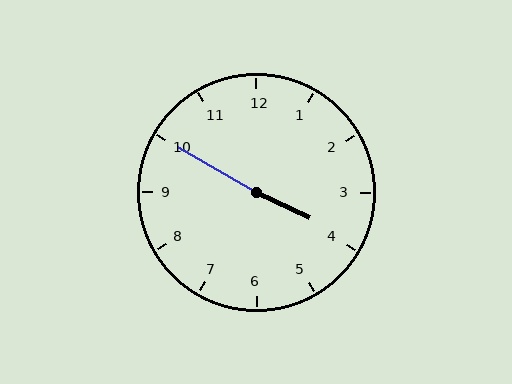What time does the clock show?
3:50.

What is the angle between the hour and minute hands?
Approximately 175 degrees.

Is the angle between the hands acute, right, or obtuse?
It is obtuse.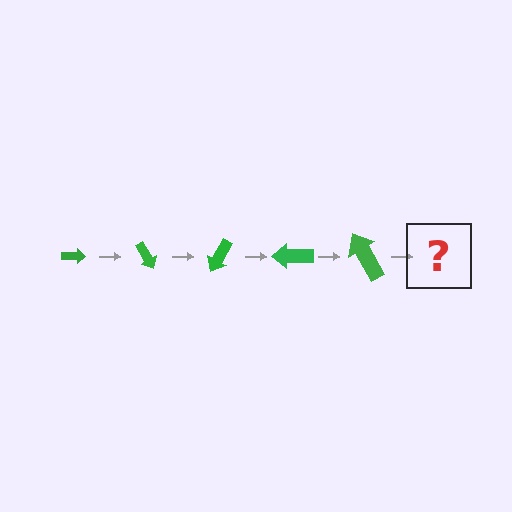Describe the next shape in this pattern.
It should be an arrow, larger than the previous one and rotated 300 degrees from the start.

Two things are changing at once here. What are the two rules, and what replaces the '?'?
The two rules are that the arrow grows larger each step and it rotates 60 degrees each step. The '?' should be an arrow, larger than the previous one and rotated 300 degrees from the start.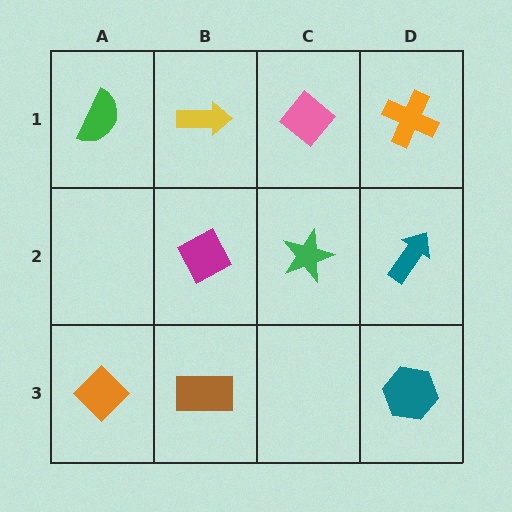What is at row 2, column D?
A teal arrow.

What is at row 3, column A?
An orange diamond.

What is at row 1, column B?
A yellow arrow.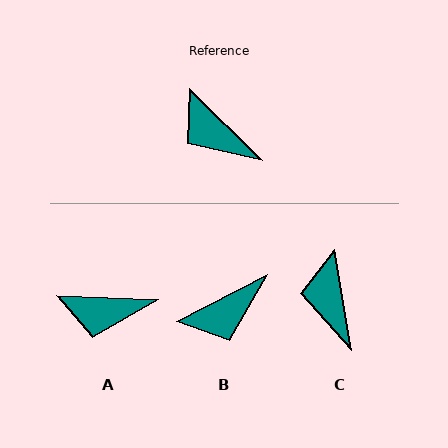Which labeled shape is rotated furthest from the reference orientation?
B, about 72 degrees away.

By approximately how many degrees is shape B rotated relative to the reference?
Approximately 72 degrees counter-clockwise.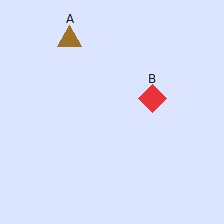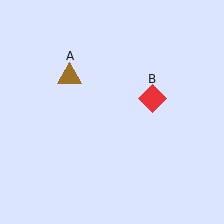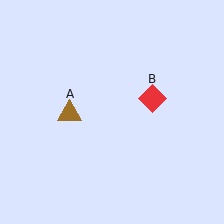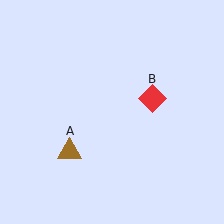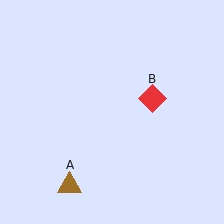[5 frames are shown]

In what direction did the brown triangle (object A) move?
The brown triangle (object A) moved down.